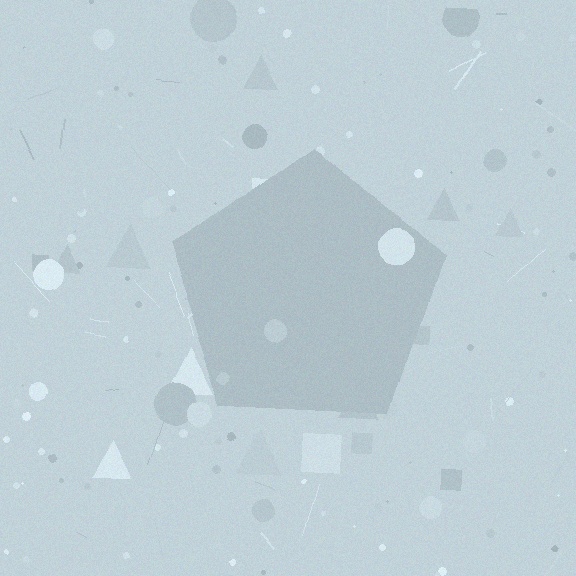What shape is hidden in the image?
A pentagon is hidden in the image.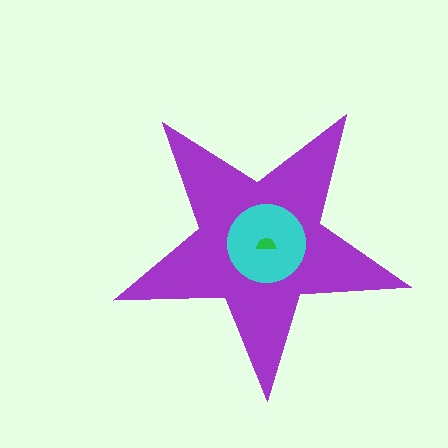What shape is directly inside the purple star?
The cyan circle.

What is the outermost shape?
The purple star.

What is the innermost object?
The green semicircle.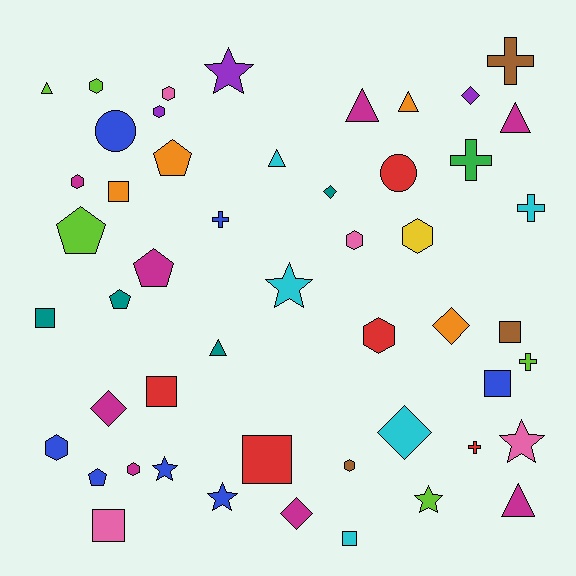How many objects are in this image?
There are 50 objects.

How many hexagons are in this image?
There are 10 hexagons.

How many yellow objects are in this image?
There is 1 yellow object.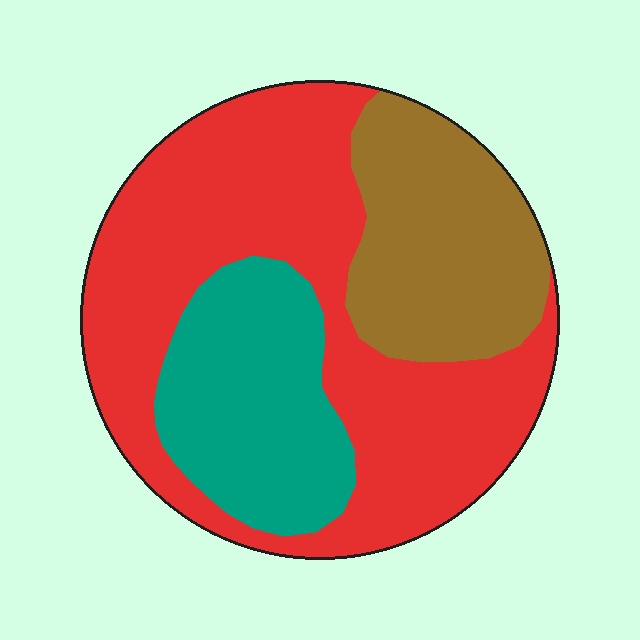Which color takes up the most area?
Red, at roughly 55%.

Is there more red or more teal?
Red.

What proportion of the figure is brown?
Brown takes up about one quarter (1/4) of the figure.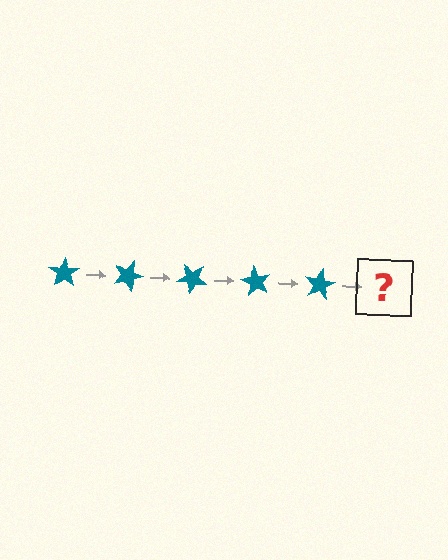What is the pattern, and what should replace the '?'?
The pattern is that the star rotates 20 degrees each step. The '?' should be a teal star rotated 100 degrees.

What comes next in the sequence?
The next element should be a teal star rotated 100 degrees.